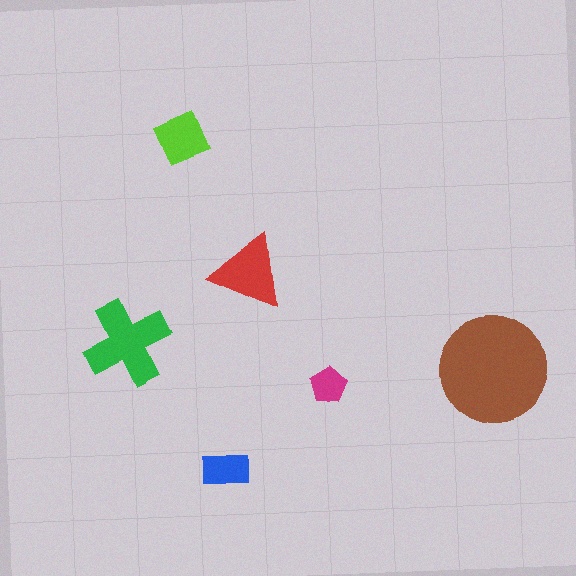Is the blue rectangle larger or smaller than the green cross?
Smaller.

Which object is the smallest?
The magenta pentagon.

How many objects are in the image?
There are 6 objects in the image.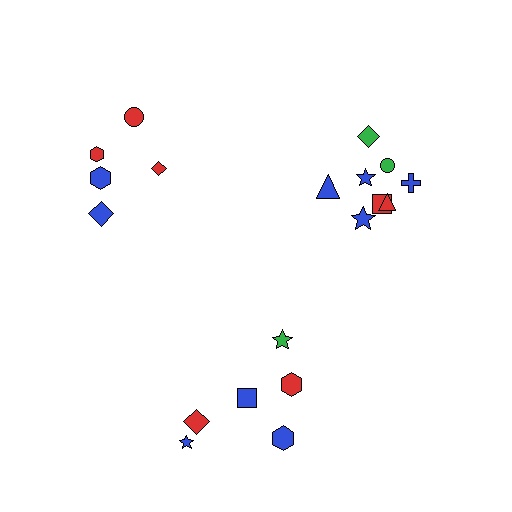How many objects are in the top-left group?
There are 5 objects.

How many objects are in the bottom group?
There are 6 objects.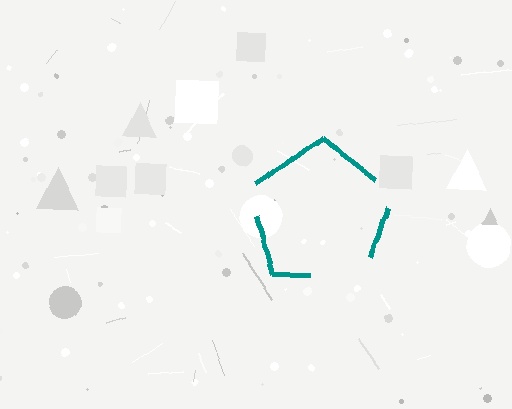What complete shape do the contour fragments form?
The contour fragments form a pentagon.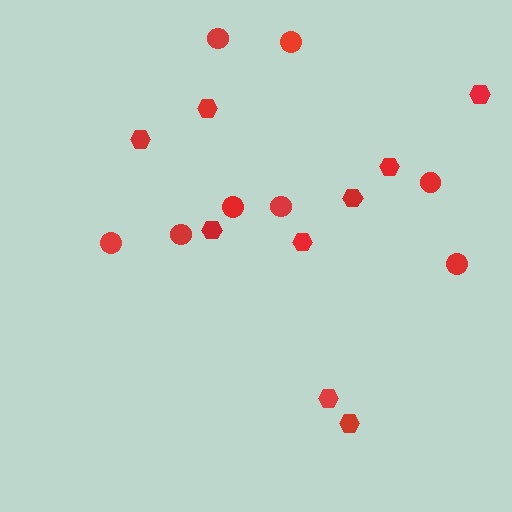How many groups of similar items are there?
There are 2 groups: one group of circles (8) and one group of hexagons (9).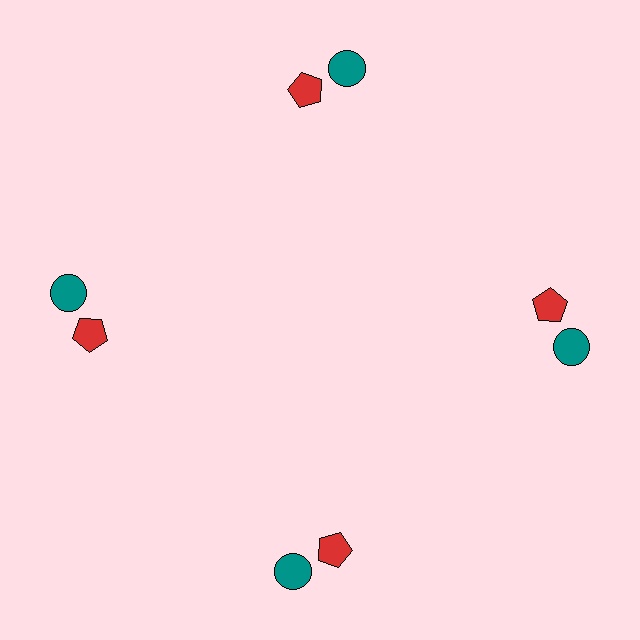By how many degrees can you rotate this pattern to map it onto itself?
The pattern maps onto itself every 90 degrees of rotation.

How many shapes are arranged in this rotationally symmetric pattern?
There are 8 shapes, arranged in 4 groups of 2.